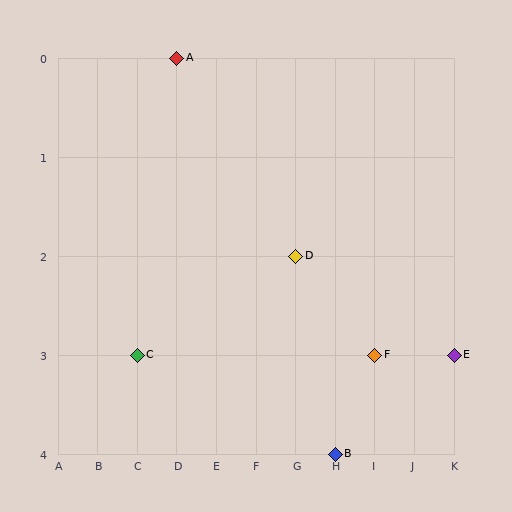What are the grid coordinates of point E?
Point E is at grid coordinates (K, 3).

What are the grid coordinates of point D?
Point D is at grid coordinates (G, 2).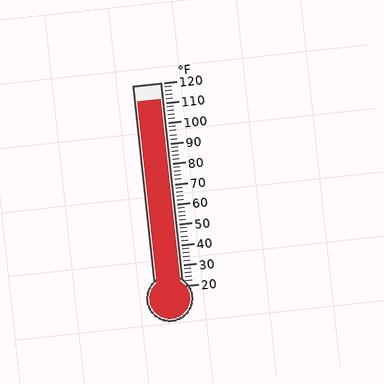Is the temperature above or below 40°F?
The temperature is above 40°F.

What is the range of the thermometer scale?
The thermometer scale ranges from 20°F to 120°F.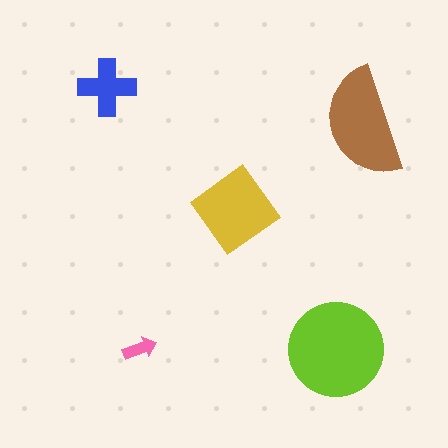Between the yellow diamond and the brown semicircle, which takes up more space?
The brown semicircle.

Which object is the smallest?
The pink arrow.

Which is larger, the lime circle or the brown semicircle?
The lime circle.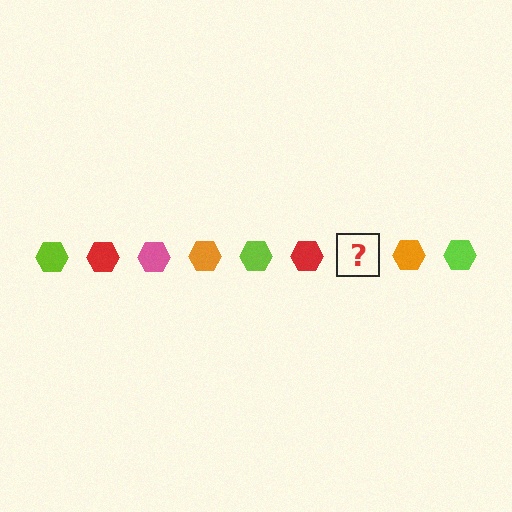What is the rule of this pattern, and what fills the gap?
The rule is that the pattern cycles through lime, red, pink, orange hexagons. The gap should be filled with a pink hexagon.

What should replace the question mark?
The question mark should be replaced with a pink hexagon.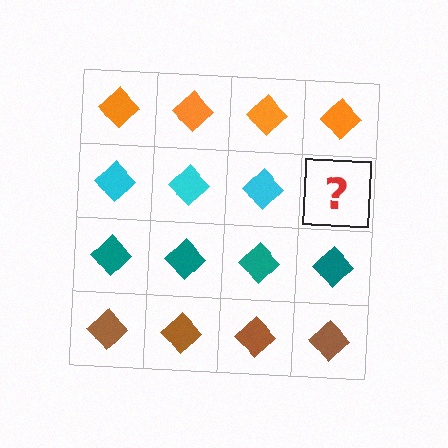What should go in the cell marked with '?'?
The missing cell should contain a cyan diamond.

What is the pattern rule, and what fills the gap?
The rule is that each row has a consistent color. The gap should be filled with a cyan diamond.